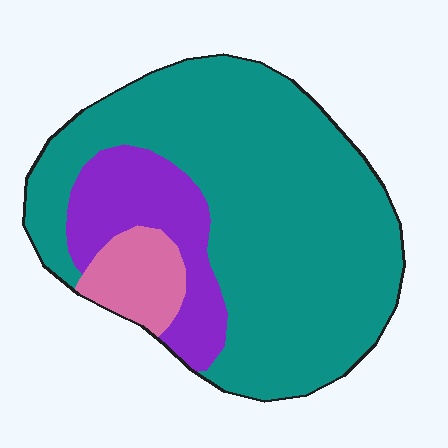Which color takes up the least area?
Pink, at roughly 10%.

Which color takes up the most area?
Teal, at roughly 75%.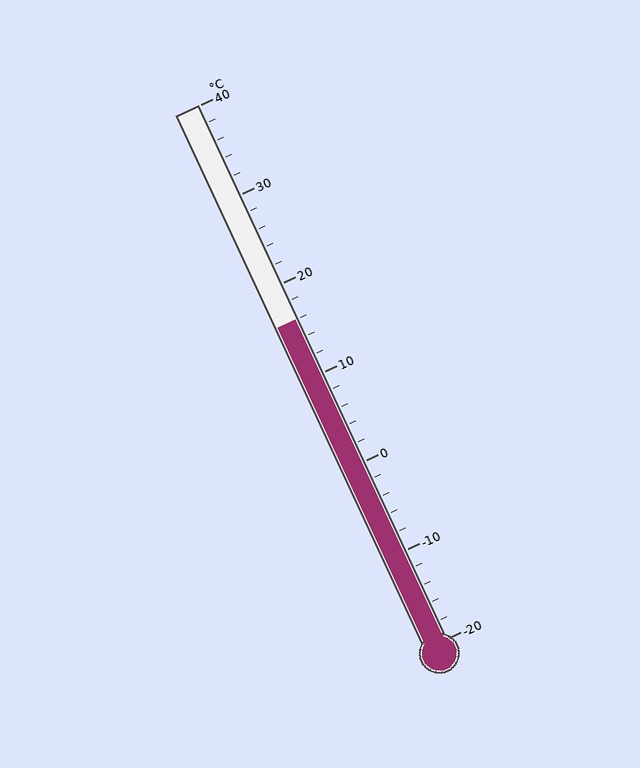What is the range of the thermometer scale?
The thermometer scale ranges from -20°C to 40°C.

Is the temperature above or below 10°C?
The temperature is above 10°C.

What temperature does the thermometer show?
The thermometer shows approximately 16°C.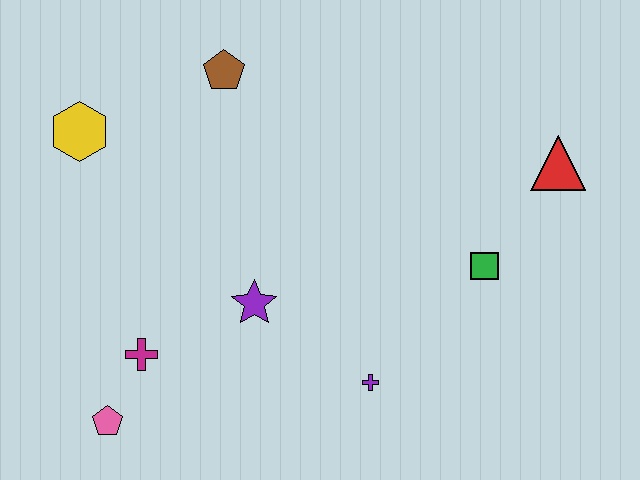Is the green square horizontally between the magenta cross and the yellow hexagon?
No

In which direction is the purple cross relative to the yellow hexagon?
The purple cross is to the right of the yellow hexagon.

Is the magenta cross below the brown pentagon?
Yes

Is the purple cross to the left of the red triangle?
Yes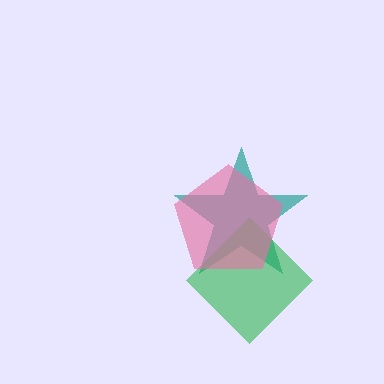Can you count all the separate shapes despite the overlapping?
Yes, there are 3 separate shapes.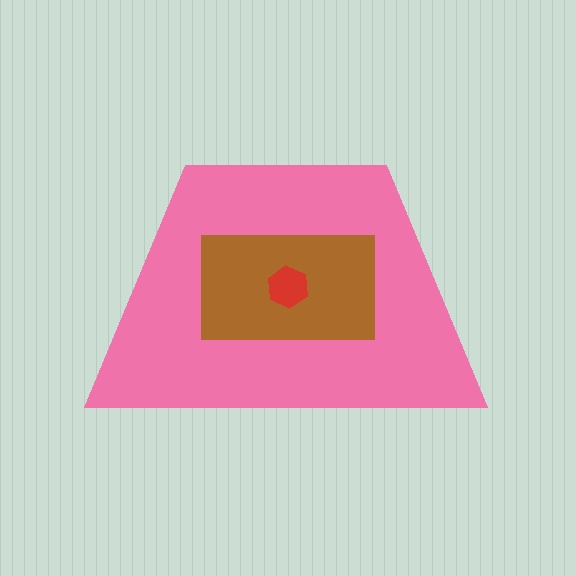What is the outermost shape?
The pink trapezoid.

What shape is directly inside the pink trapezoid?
The brown rectangle.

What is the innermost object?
The red hexagon.